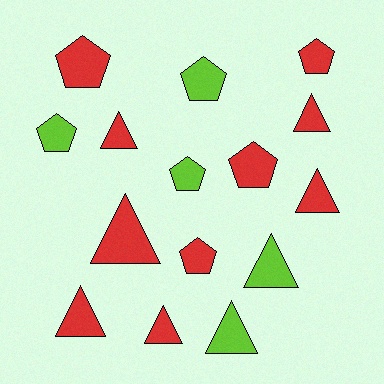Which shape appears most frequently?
Triangle, with 8 objects.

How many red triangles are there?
There are 6 red triangles.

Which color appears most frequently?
Red, with 10 objects.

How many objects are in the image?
There are 15 objects.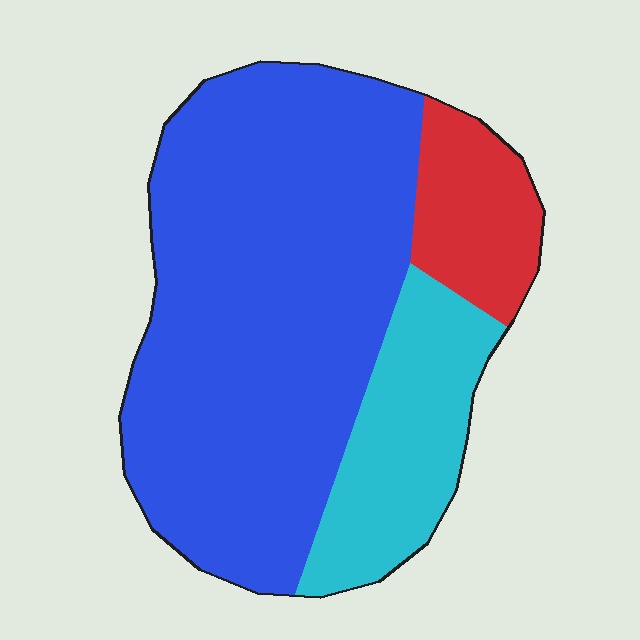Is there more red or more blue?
Blue.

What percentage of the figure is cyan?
Cyan takes up about one fifth (1/5) of the figure.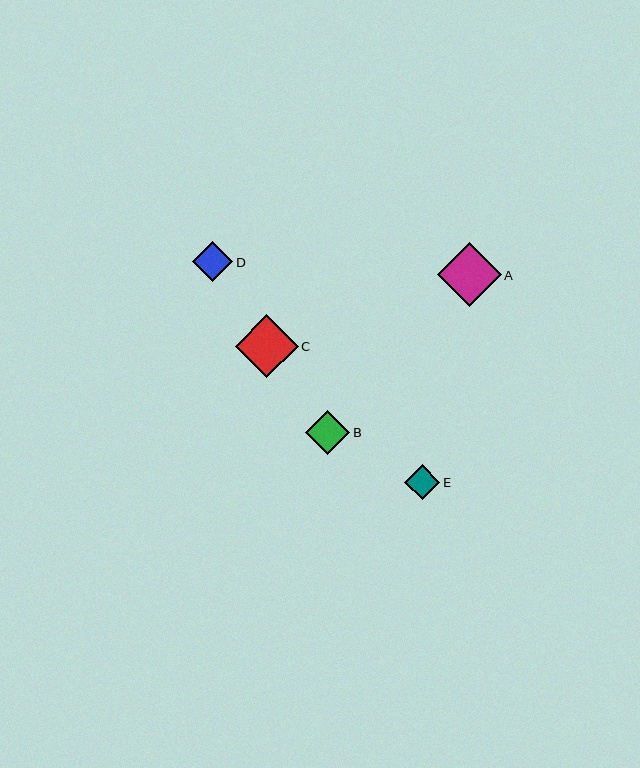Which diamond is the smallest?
Diamond E is the smallest with a size of approximately 35 pixels.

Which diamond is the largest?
Diamond A is the largest with a size of approximately 64 pixels.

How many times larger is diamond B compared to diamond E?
Diamond B is approximately 1.3 times the size of diamond E.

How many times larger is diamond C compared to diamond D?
Diamond C is approximately 1.6 times the size of diamond D.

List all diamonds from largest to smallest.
From largest to smallest: A, C, B, D, E.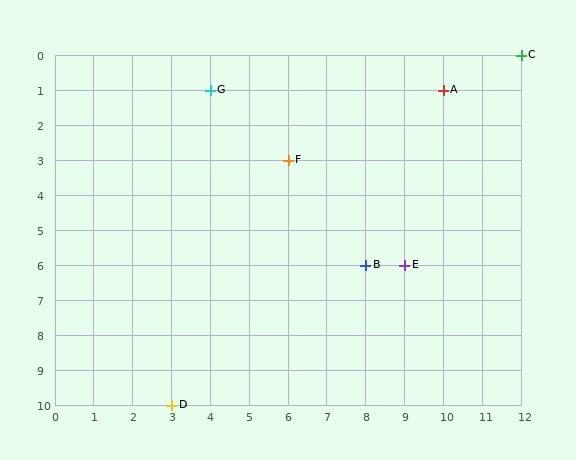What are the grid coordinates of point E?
Point E is at grid coordinates (9, 6).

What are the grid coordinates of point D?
Point D is at grid coordinates (3, 10).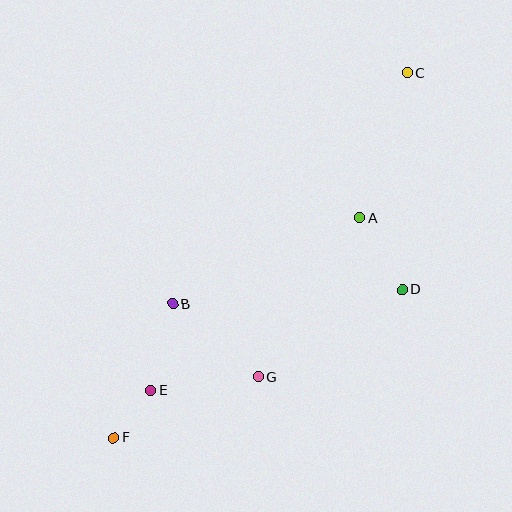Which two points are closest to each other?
Points E and F are closest to each other.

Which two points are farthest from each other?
Points C and F are farthest from each other.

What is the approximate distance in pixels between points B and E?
The distance between B and E is approximately 89 pixels.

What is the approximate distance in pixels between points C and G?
The distance between C and G is approximately 338 pixels.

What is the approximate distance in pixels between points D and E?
The distance between D and E is approximately 271 pixels.